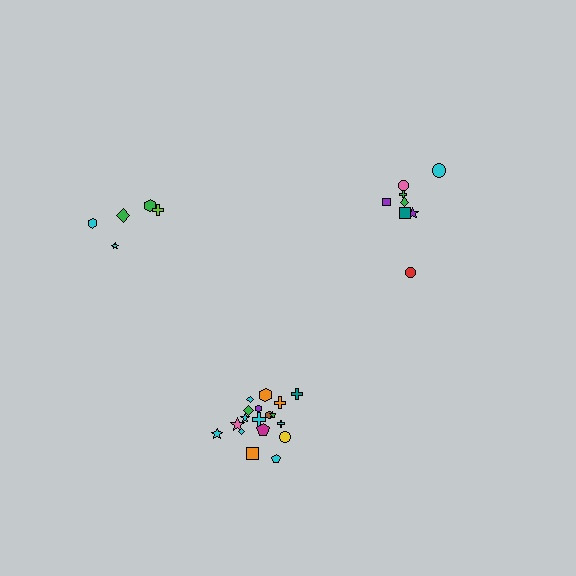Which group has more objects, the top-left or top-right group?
The top-right group.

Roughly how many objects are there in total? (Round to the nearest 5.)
Roughly 30 objects in total.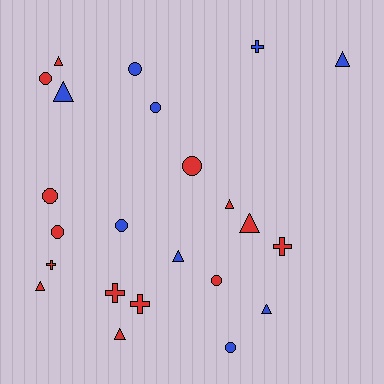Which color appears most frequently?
Red, with 14 objects.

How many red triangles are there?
There are 5 red triangles.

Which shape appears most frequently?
Circle, with 9 objects.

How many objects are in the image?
There are 23 objects.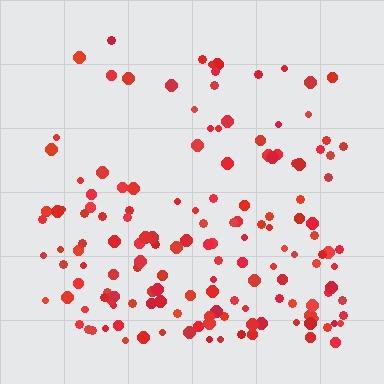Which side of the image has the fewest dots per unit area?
The top.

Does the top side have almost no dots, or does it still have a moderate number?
Still a moderate number, just noticeably fewer than the bottom.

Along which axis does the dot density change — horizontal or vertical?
Vertical.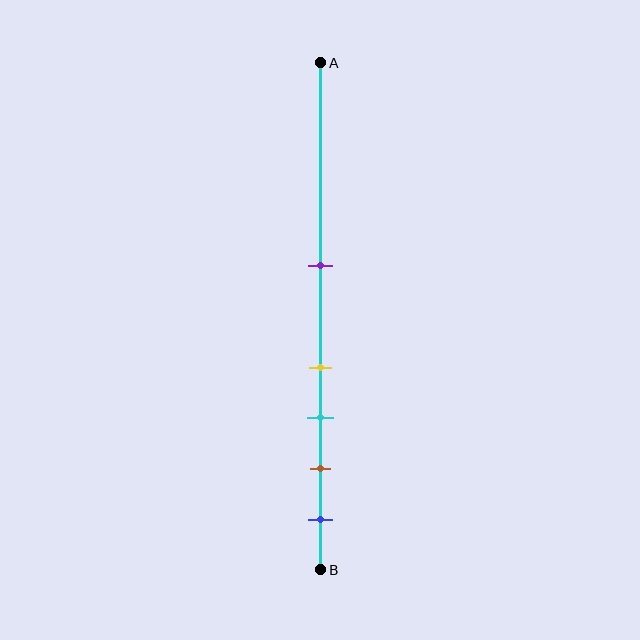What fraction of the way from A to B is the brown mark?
The brown mark is approximately 80% (0.8) of the way from A to B.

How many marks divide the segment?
There are 5 marks dividing the segment.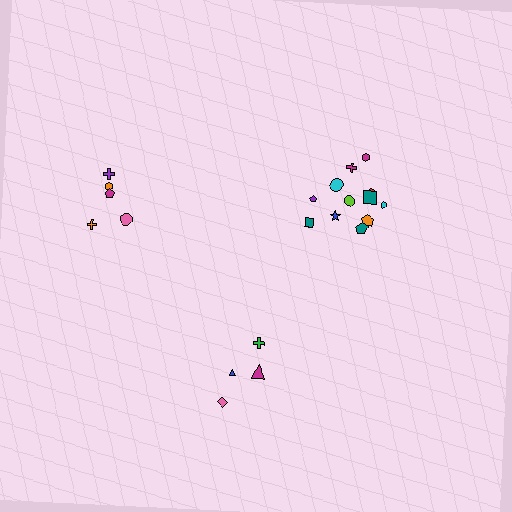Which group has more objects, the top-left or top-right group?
The top-right group.